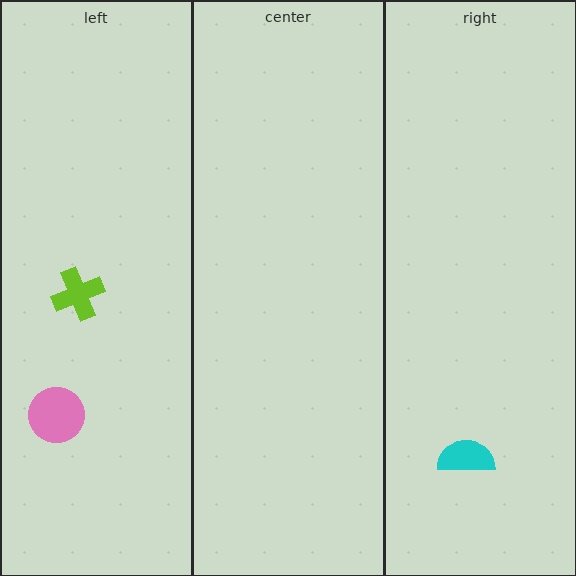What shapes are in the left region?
The lime cross, the pink circle.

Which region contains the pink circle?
The left region.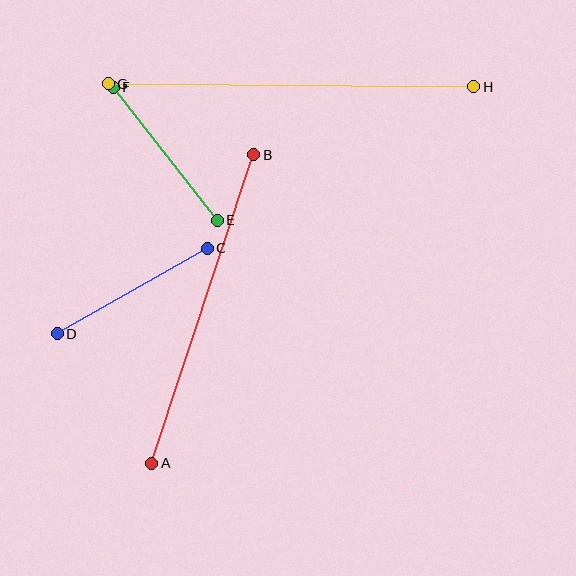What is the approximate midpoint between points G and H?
The midpoint is at approximately (291, 85) pixels.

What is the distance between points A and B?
The distance is approximately 325 pixels.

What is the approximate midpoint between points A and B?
The midpoint is at approximately (203, 309) pixels.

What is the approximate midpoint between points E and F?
The midpoint is at approximately (165, 154) pixels.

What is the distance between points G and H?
The distance is approximately 366 pixels.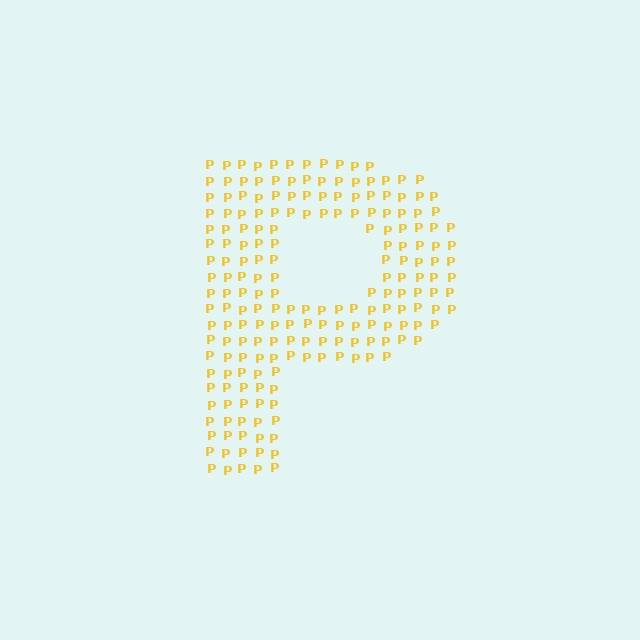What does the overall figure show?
The overall figure shows the letter P.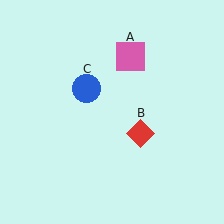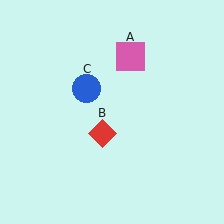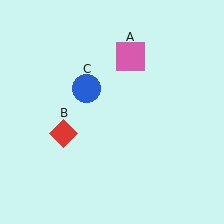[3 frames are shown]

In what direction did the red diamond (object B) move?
The red diamond (object B) moved left.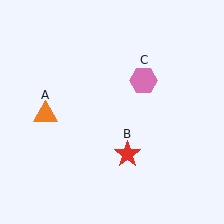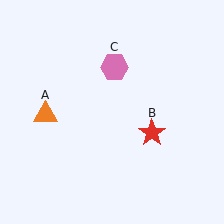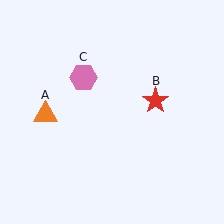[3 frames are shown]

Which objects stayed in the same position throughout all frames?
Orange triangle (object A) remained stationary.